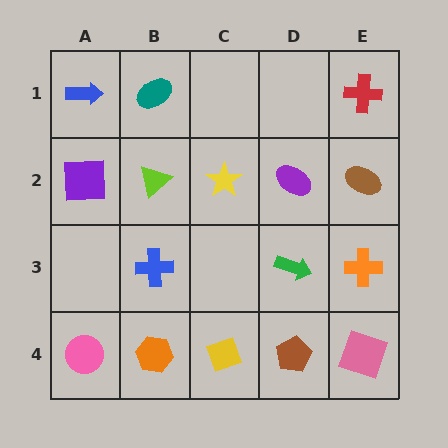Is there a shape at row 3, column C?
No, that cell is empty.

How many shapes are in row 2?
5 shapes.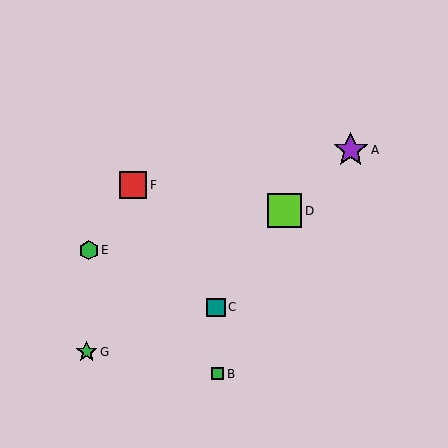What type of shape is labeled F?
Shape F is a red square.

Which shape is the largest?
The purple star (labeled A) is the largest.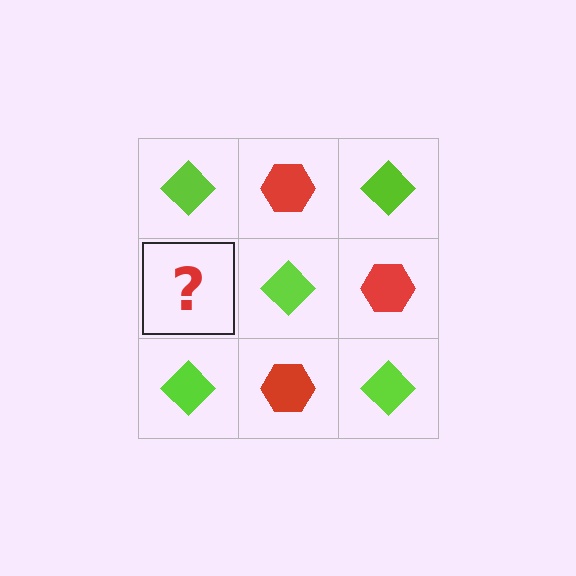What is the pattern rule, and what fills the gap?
The rule is that it alternates lime diamond and red hexagon in a checkerboard pattern. The gap should be filled with a red hexagon.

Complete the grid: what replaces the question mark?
The question mark should be replaced with a red hexagon.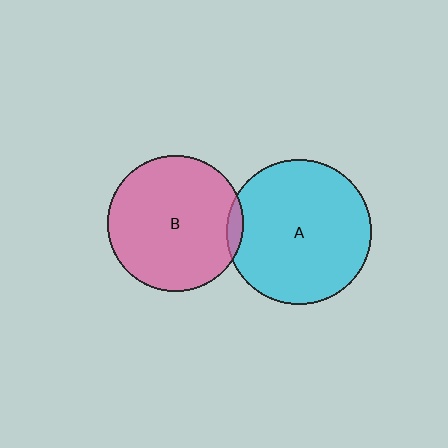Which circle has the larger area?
Circle A (cyan).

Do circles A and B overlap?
Yes.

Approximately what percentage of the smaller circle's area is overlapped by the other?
Approximately 5%.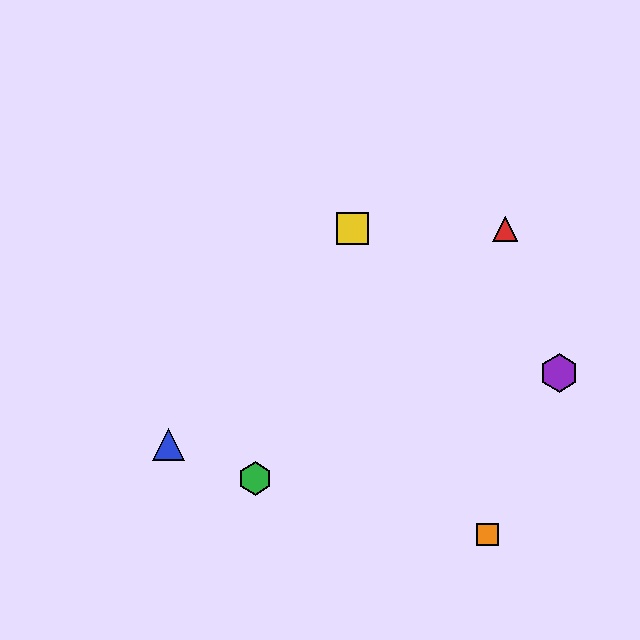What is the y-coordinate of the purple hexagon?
The purple hexagon is at y≈373.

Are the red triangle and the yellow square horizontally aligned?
Yes, both are at y≈229.